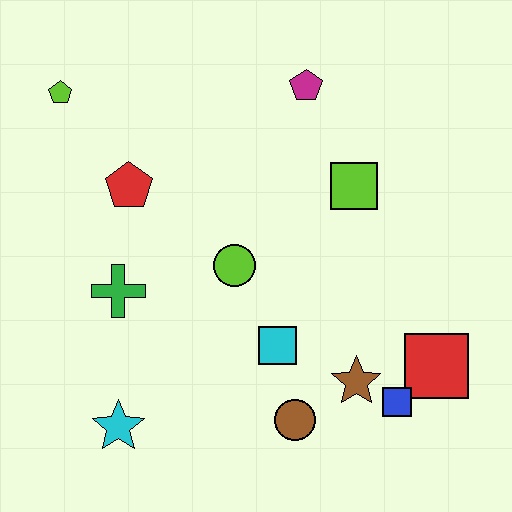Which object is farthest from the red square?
The lime pentagon is farthest from the red square.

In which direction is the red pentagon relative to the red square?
The red pentagon is to the left of the red square.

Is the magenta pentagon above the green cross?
Yes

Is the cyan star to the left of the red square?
Yes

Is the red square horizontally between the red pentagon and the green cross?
No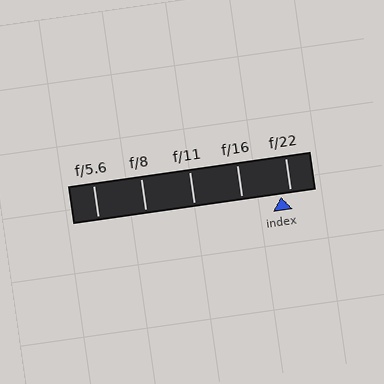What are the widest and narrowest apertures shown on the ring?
The widest aperture shown is f/5.6 and the narrowest is f/22.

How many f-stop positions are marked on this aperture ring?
There are 5 f-stop positions marked.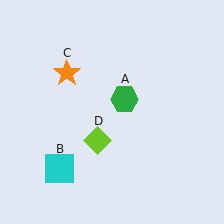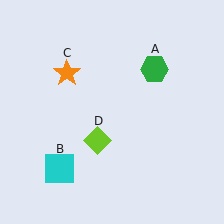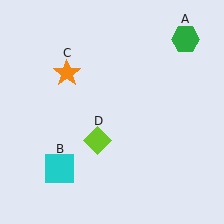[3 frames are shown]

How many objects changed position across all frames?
1 object changed position: green hexagon (object A).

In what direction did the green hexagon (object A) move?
The green hexagon (object A) moved up and to the right.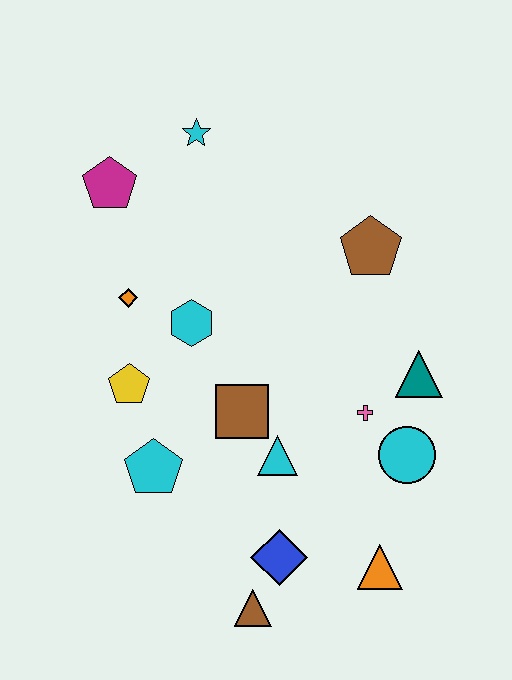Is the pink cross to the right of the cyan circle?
No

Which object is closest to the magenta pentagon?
The cyan star is closest to the magenta pentagon.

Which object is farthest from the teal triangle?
The magenta pentagon is farthest from the teal triangle.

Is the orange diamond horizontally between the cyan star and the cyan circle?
No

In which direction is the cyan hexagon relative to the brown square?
The cyan hexagon is above the brown square.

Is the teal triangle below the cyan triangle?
No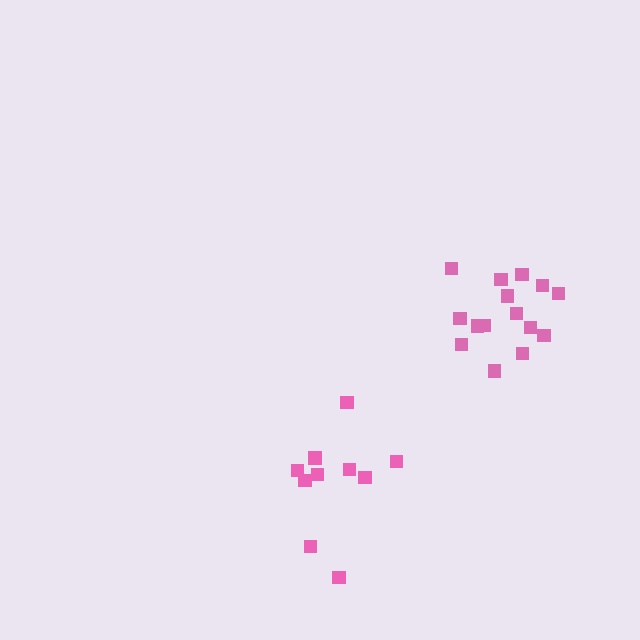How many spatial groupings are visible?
There are 2 spatial groupings.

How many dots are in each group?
Group 1: 10 dots, Group 2: 15 dots (25 total).